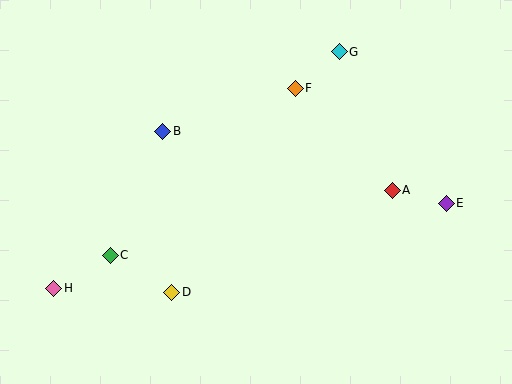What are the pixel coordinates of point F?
Point F is at (295, 88).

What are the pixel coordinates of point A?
Point A is at (392, 190).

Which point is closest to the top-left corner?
Point B is closest to the top-left corner.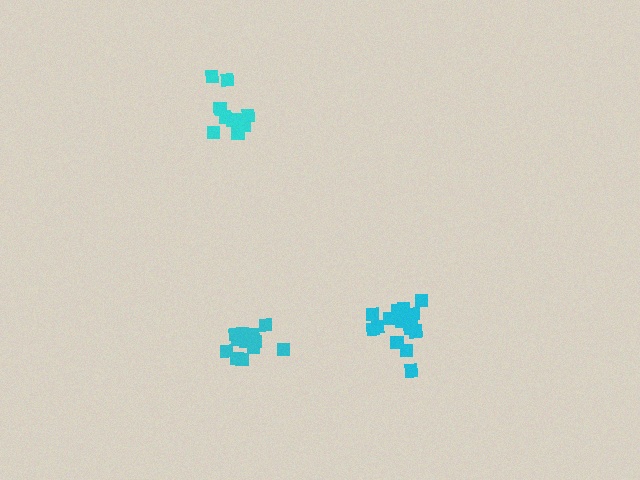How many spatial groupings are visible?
There are 3 spatial groupings.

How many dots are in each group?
Group 1: 16 dots, Group 2: 11 dots, Group 3: 12 dots (39 total).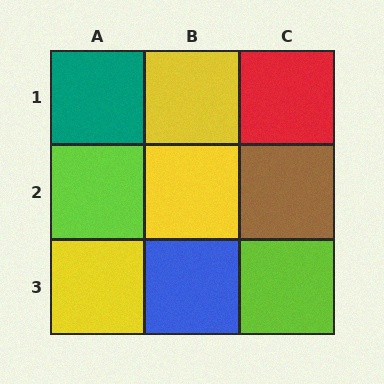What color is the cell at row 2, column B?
Yellow.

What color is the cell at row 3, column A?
Yellow.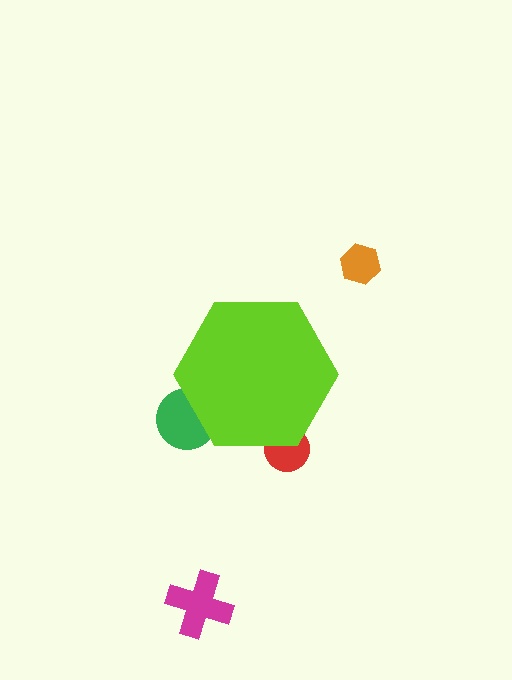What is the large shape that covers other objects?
A lime hexagon.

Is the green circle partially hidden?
Yes, the green circle is partially hidden behind the lime hexagon.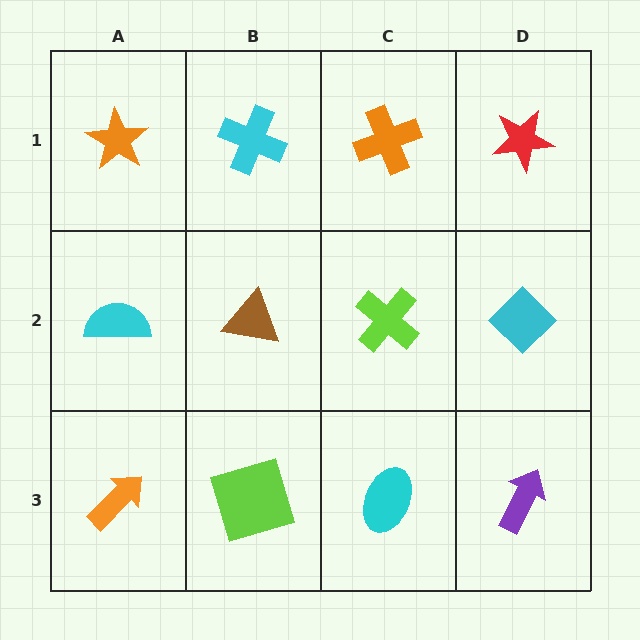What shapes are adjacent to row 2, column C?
An orange cross (row 1, column C), a cyan ellipse (row 3, column C), a brown triangle (row 2, column B), a cyan diamond (row 2, column D).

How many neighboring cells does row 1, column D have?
2.